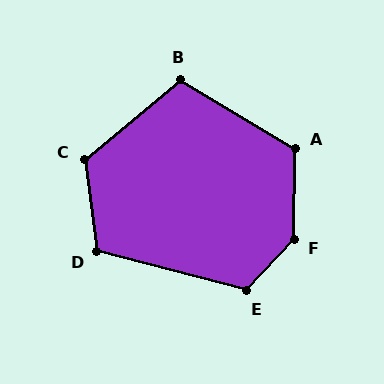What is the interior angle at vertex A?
Approximately 120 degrees (obtuse).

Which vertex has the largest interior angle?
F, at approximately 138 degrees.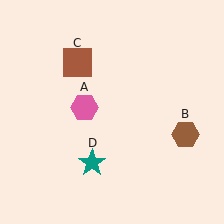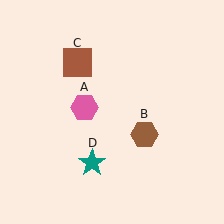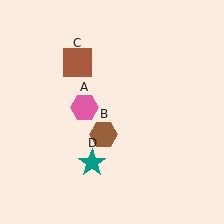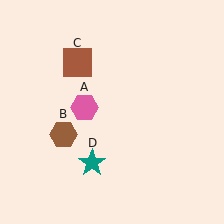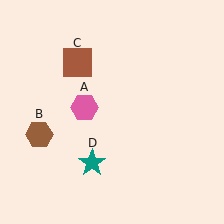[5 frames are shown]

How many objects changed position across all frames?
1 object changed position: brown hexagon (object B).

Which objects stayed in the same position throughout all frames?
Pink hexagon (object A) and brown square (object C) and teal star (object D) remained stationary.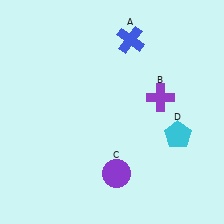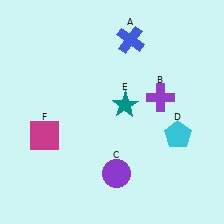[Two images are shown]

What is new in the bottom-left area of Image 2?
A magenta square (F) was added in the bottom-left area of Image 2.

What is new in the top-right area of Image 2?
A teal star (E) was added in the top-right area of Image 2.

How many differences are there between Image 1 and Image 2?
There are 2 differences between the two images.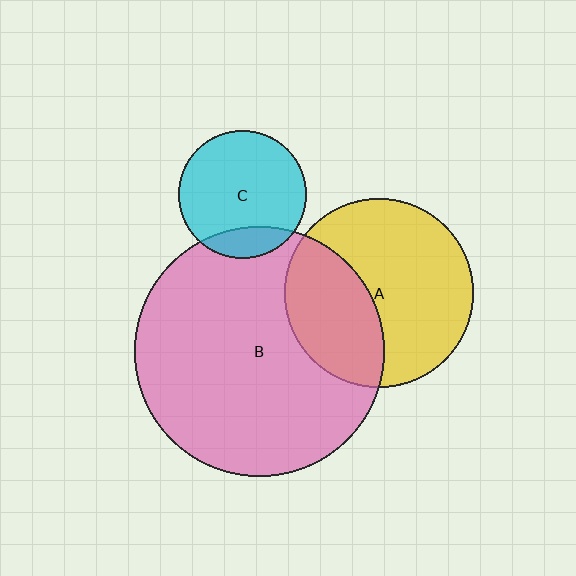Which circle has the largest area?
Circle B (pink).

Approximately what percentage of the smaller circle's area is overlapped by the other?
Approximately 35%.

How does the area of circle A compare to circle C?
Approximately 2.2 times.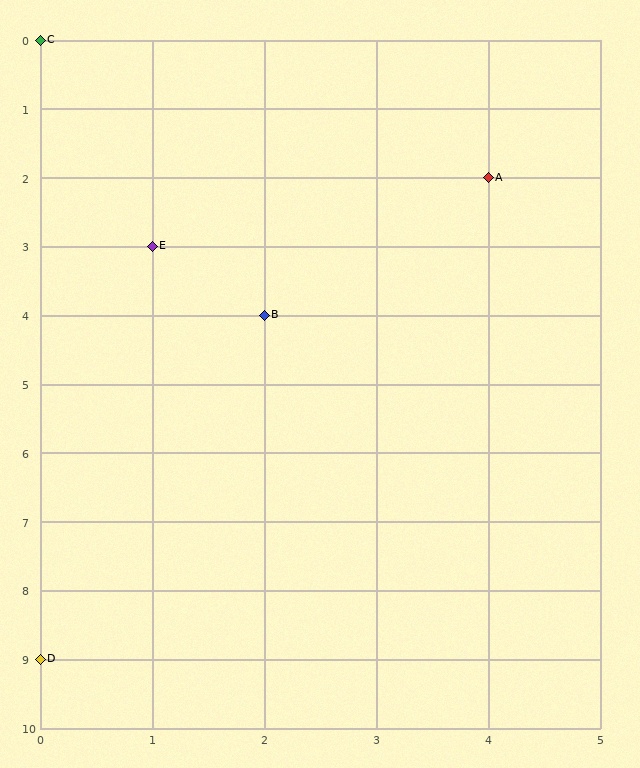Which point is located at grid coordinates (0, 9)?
Point D is at (0, 9).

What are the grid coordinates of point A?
Point A is at grid coordinates (4, 2).